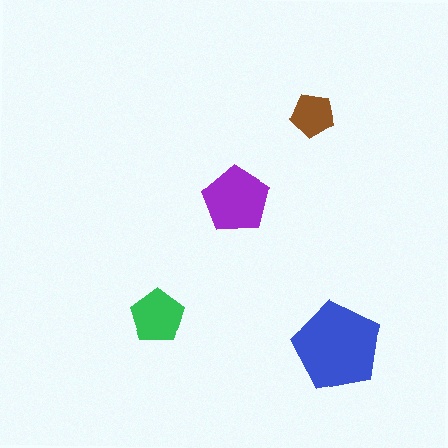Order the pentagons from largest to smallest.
the blue one, the purple one, the green one, the brown one.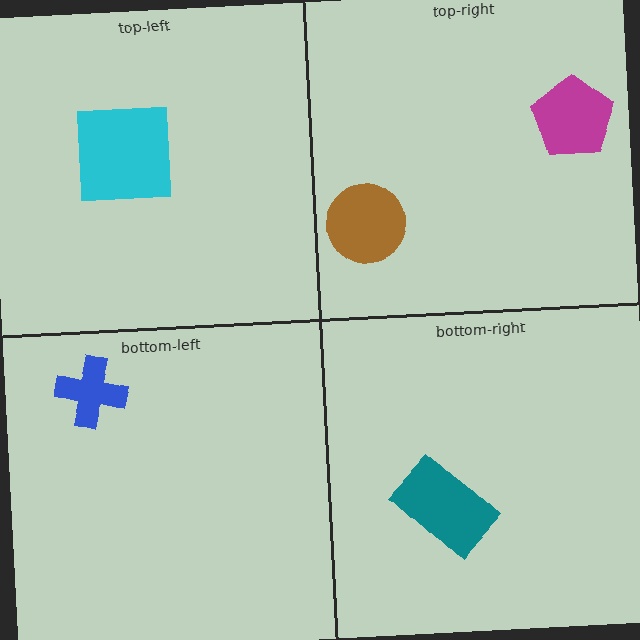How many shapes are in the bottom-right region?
1.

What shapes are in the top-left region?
The cyan square.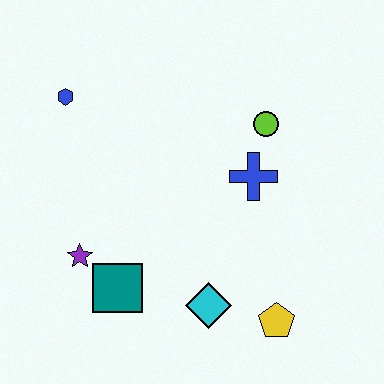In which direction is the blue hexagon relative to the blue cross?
The blue hexagon is to the left of the blue cross.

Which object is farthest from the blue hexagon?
The yellow pentagon is farthest from the blue hexagon.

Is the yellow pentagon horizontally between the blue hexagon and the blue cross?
No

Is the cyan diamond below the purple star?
Yes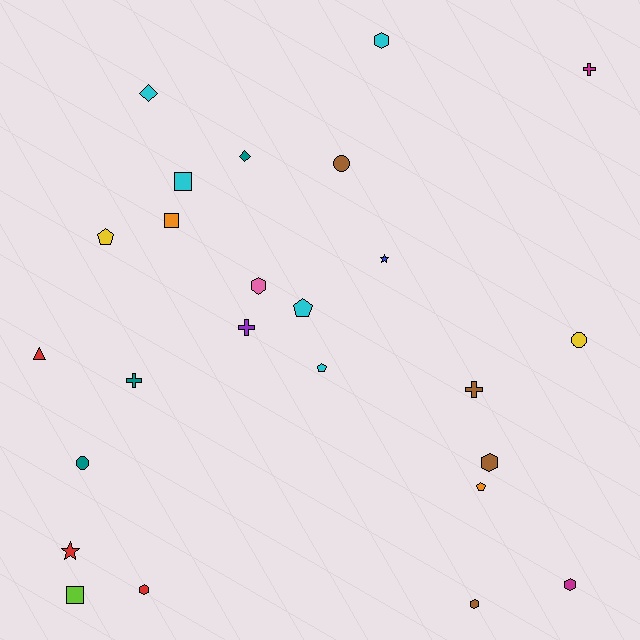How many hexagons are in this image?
There are 6 hexagons.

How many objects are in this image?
There are 25 objects.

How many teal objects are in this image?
There are 3 teal objects.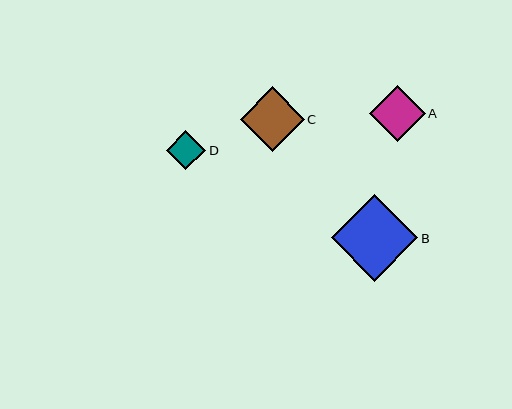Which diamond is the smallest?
Diamond D is the smallest with a size of approximately 39 pixels.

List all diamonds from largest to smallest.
From largest to smallest: B, C, A, D.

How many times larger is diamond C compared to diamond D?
Diamond C is approximately 1.6 times the size of diamond D.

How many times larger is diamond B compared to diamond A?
Diamond B is approximately 1.6 times the size of diamond A.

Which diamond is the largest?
Diamond B is the largest with a size of approximately 86 pixels.